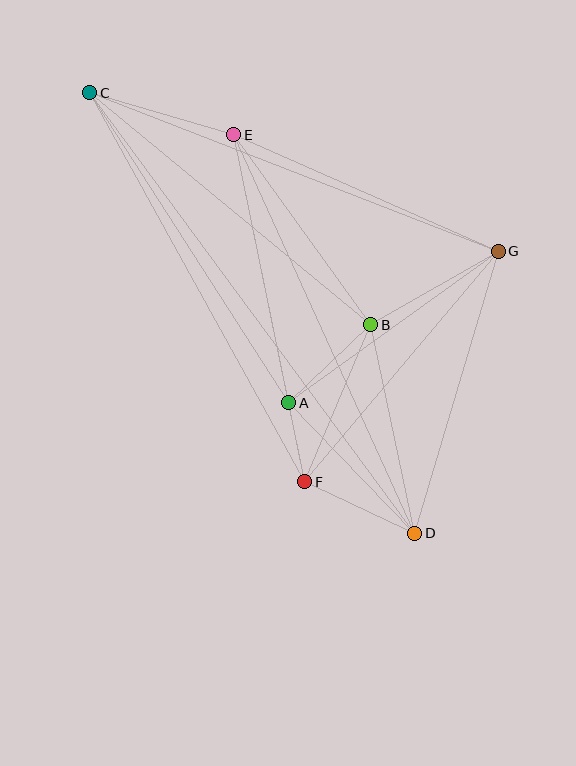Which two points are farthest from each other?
Points C and D are farthest from each other.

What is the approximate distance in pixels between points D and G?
The distance between D and G is approximately 294 pixels.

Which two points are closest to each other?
Points A and F are closest to each other.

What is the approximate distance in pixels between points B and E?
The distance between B and E is approximately 234 pixels.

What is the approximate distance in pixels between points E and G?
The distance between E and G is approximately 289 pixels.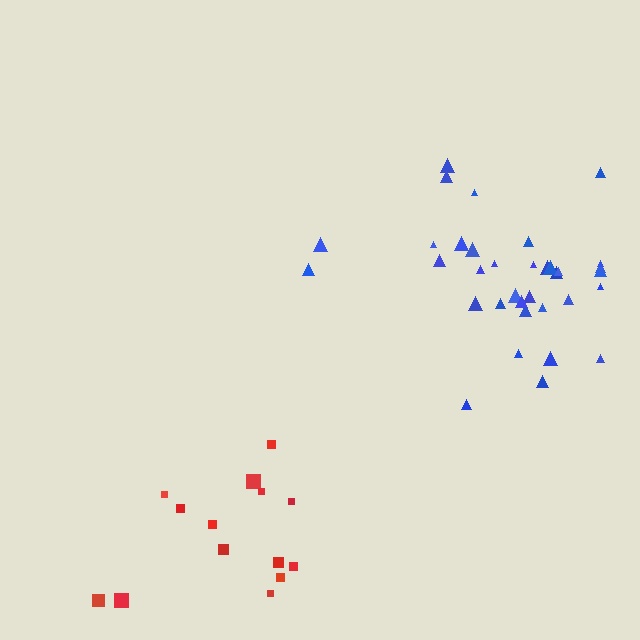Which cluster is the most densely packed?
Blue.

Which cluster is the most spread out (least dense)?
Red.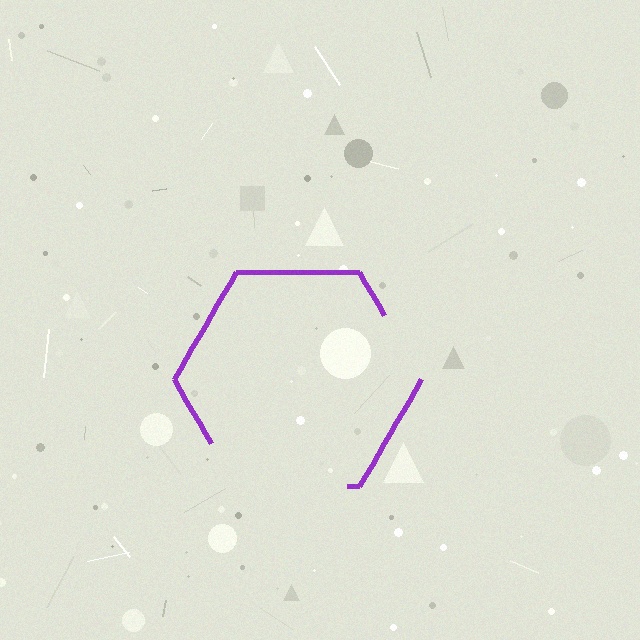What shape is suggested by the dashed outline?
The dashed outline suggests a hexagon.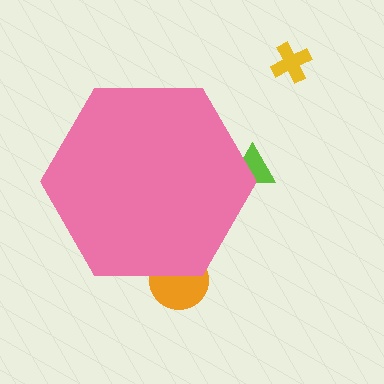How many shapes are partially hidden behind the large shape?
2 shapes are partially hidden.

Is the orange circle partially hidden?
Yes, the orange circle is partially hidden behind the pink hexagon.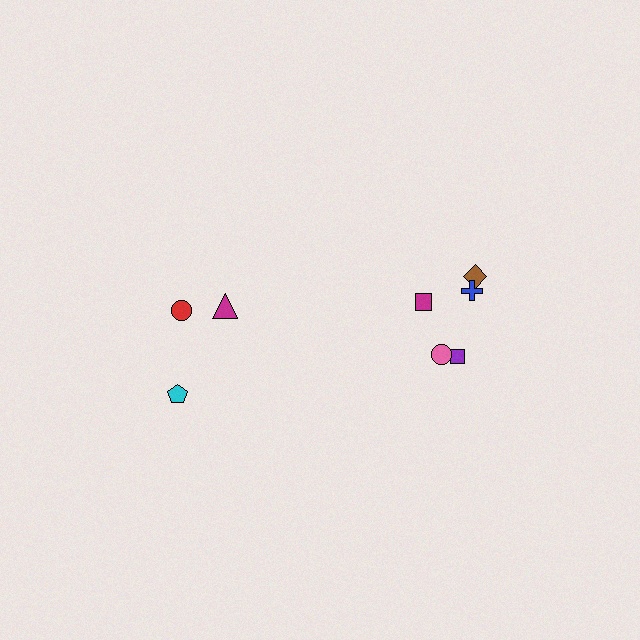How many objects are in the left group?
There are 3 objects.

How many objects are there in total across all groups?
There are 8 objects.